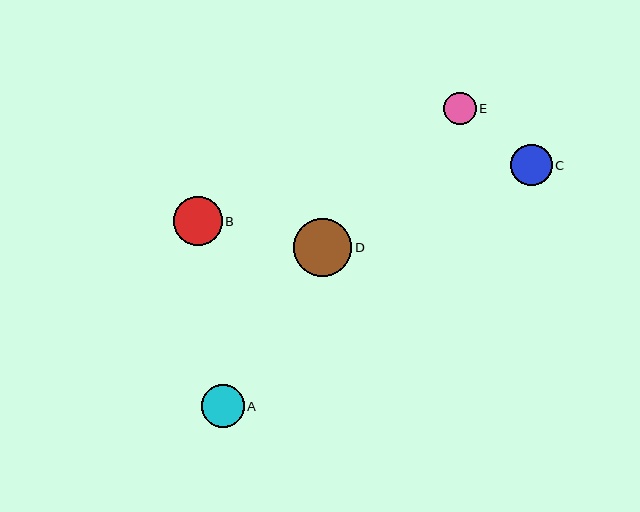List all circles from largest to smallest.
From largest to smallest: D, B, A, C, E.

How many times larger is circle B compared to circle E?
Circle B is approximately 1.5 times the size of circle E.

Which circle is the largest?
Circle D is the largest with a size of approximately 58 pixels.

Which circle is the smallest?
Circle E is the smallest with a size of approximately 33 pixels.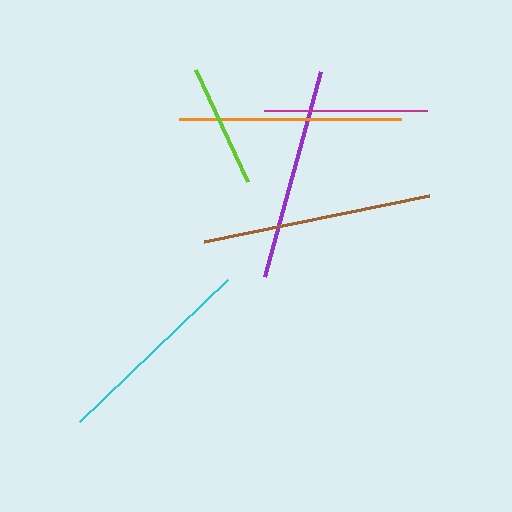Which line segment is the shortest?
The lime line is the shortest at approximately 124 pixels.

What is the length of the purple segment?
The purple segment is approximately 213 pixels long.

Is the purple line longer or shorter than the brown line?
The brown line is longer than the purple line.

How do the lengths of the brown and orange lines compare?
The brown and orange lines are approximately the same length.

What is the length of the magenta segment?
The magenta segment is approximately 163 pixels long.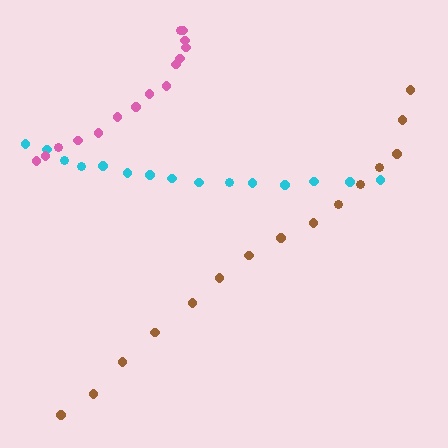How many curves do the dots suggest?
There are 3 distinct paths.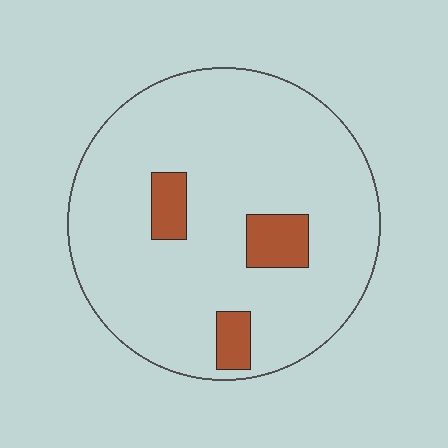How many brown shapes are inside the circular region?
3.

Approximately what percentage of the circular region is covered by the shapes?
Approximately 10%.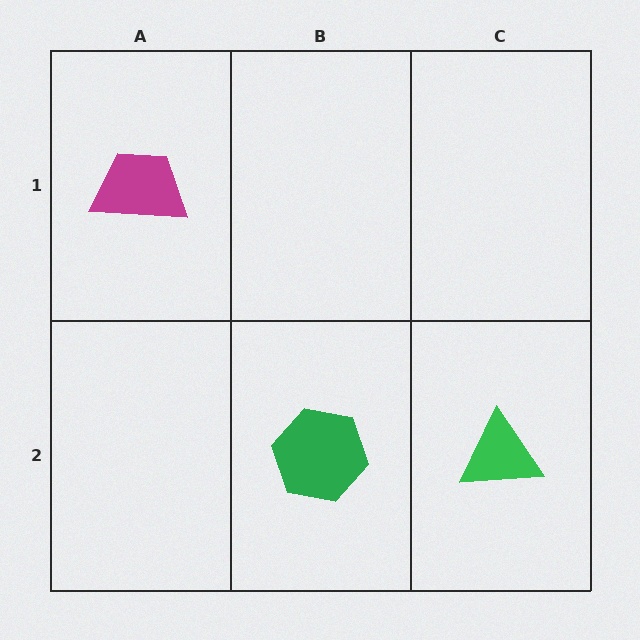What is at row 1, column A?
A magenta trapezoid.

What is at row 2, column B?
A green hexagon.